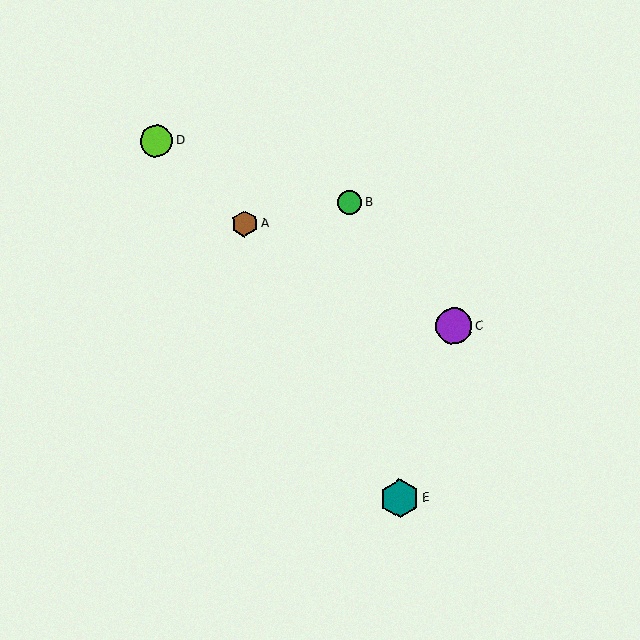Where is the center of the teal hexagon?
The center of the teal hexagon is at (400, 498).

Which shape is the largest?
The teal hexagon (labeled E) is the largest.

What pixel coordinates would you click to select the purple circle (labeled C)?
Click at (454, 326) to select the purple circle C.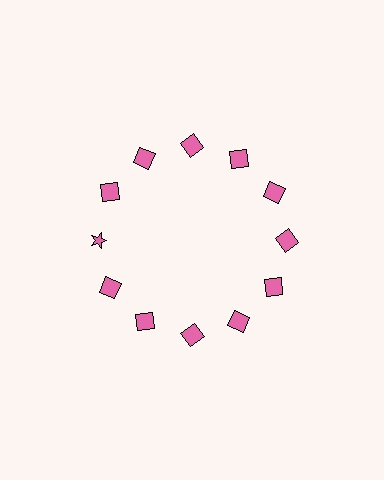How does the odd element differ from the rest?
It has a different shape: star instead of square.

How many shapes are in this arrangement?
There are 12 shapes arranged in a ring pattern.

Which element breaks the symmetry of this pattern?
The pink star at roughly the 9 o'clock position breaks the symmetry. All other shapes are pink squares.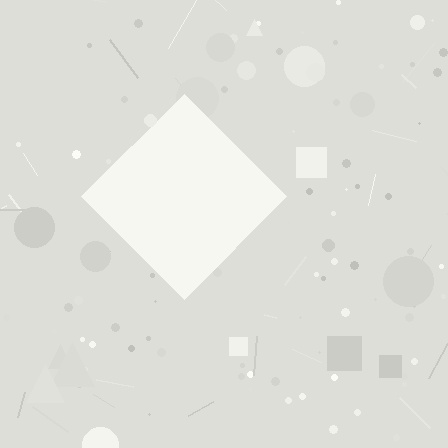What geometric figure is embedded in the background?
A diamond is embedded in the background.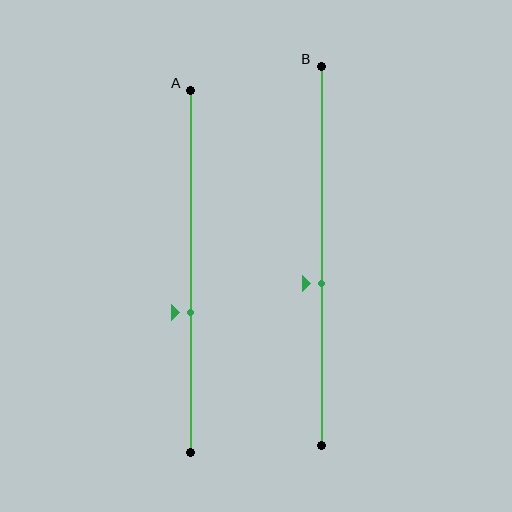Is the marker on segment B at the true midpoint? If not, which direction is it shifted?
No, the marker on segment B is shifted downward by about 7% of the segment length.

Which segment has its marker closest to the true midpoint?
Segment B has its marker closest to the true midpoint.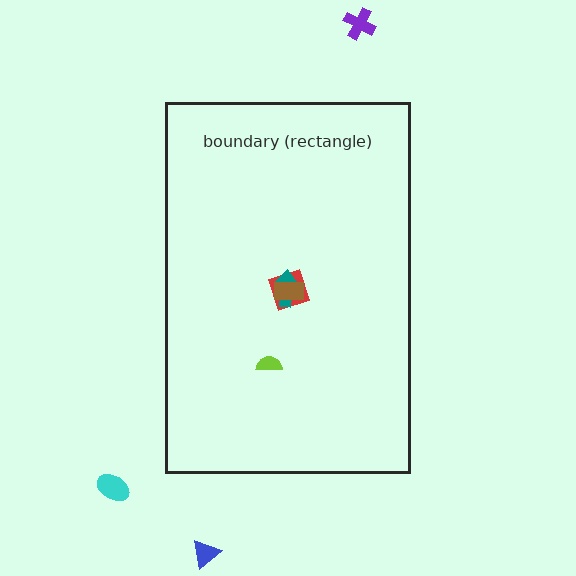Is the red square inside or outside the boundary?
Inside.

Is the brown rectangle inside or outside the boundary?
Inside.